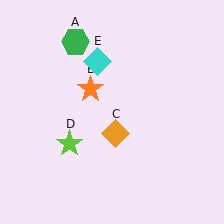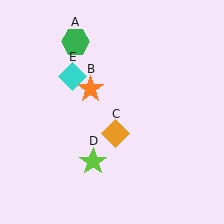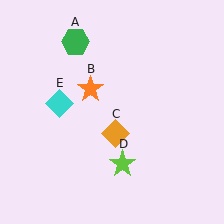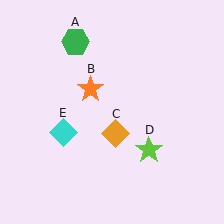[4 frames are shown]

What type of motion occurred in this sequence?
The lime star (object D), cyan diamond (object E) rotated counterclockwise around the center of the scene.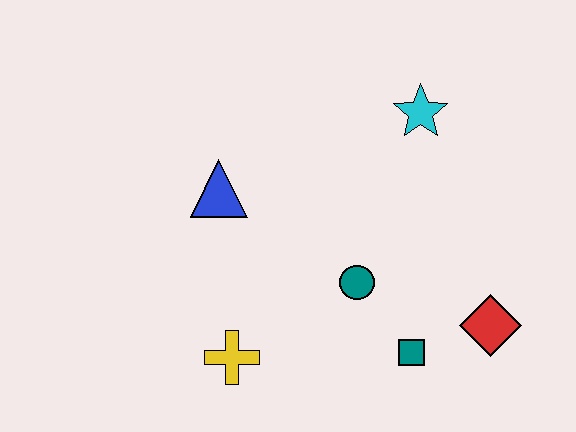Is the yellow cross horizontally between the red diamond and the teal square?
No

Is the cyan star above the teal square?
Yes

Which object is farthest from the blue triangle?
The red diamond is farthest from the blue triangle.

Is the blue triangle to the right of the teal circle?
No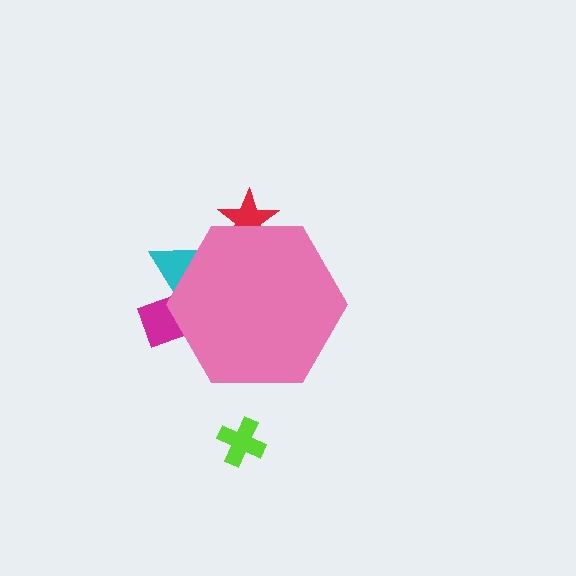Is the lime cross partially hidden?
No, the lime cross is fully visible.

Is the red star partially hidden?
Yes, the red star is partially hidden behind the pink hexagon.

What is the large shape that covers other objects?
A pink hexagon.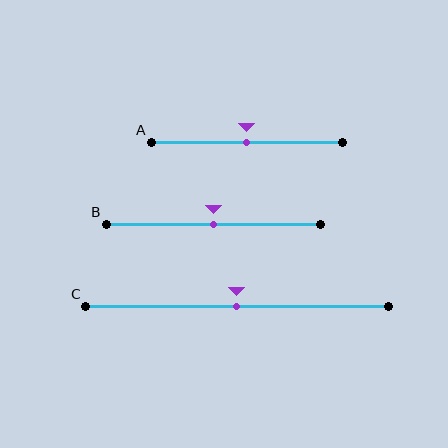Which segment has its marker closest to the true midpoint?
Segment A has its marker closest to the true midpoint.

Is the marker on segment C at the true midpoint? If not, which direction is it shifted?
Yes, the marker on segment C is at the true midpoint.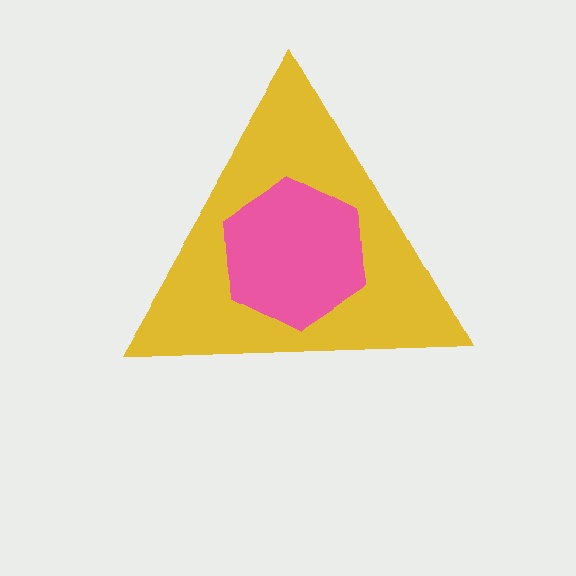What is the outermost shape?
The yellow triangle.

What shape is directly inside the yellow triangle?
The pink hexagon.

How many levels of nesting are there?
2.